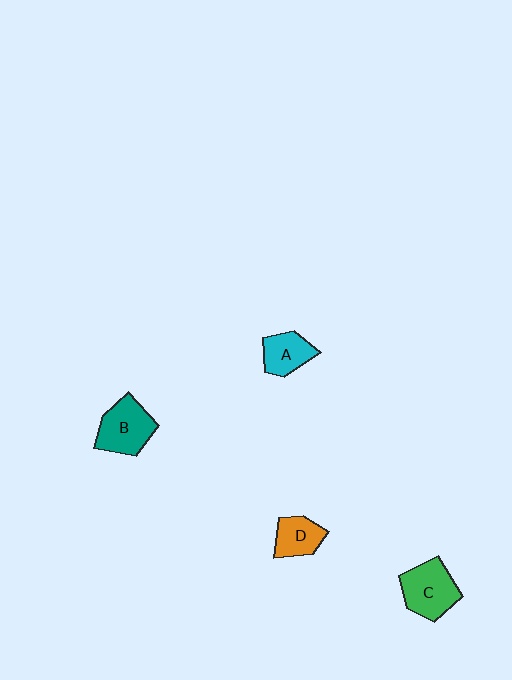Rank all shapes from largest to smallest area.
From largest to smallest: C (green), B (teal), A (cyan), D (orange).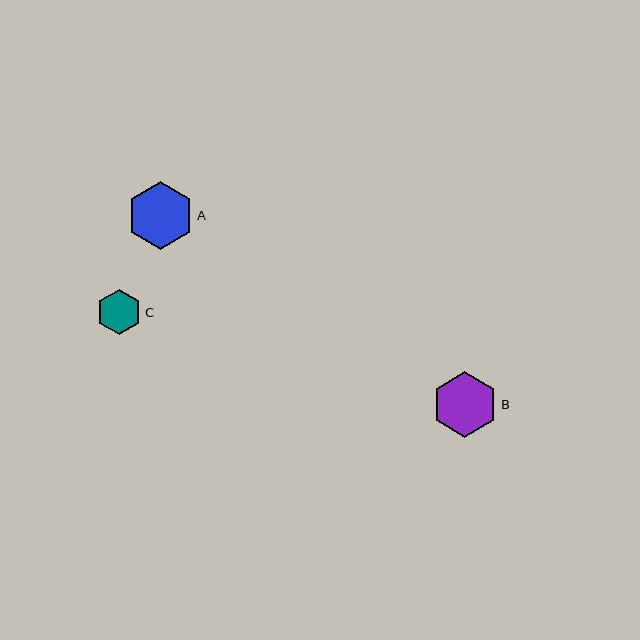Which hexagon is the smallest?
Hexagon C is the smallest with a size of approximately 45 pixels.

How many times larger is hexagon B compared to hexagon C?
Hexagon B is approximately 1.5 times the size of hexagon C.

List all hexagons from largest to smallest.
From largest to smallest: A, B, C.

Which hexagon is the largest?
Hexagon A is the largest with a size of approximately 67 pixels.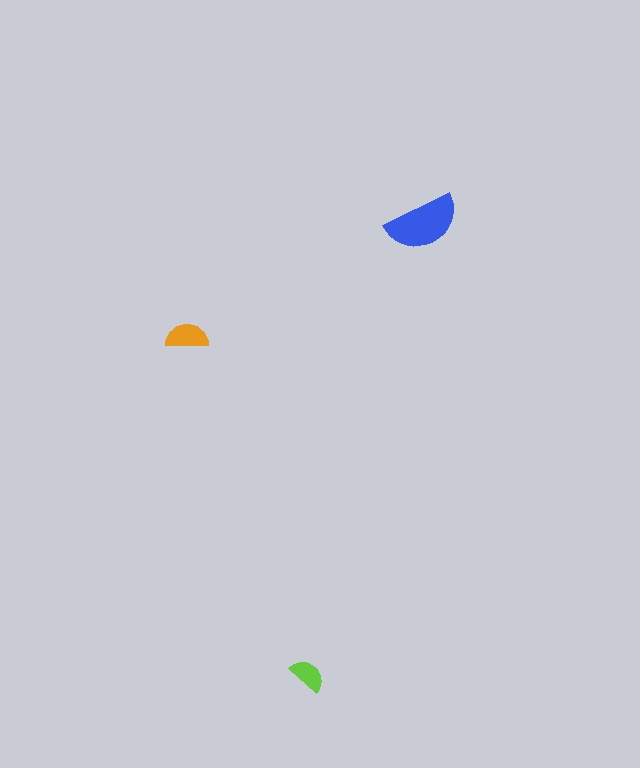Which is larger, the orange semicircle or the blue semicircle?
The blue one.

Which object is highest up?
The blue semicircle is topmost.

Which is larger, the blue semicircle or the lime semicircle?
The blue one.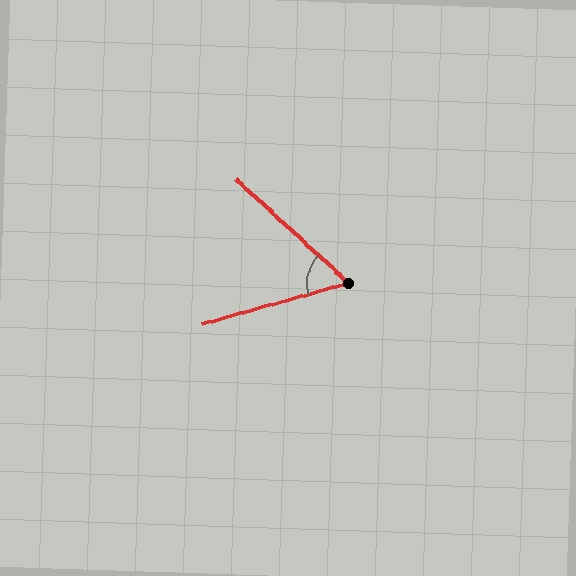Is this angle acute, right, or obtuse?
It is acute.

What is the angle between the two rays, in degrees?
Approximately 58 degrees.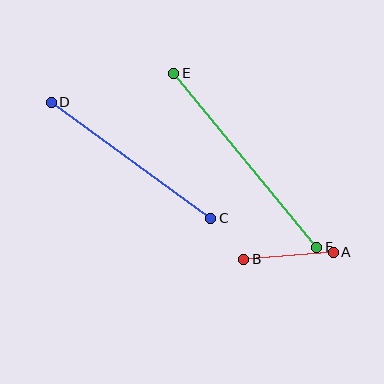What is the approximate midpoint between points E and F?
The midpoint is at approximately (245, 160) pixels.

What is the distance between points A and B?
The distance is approximately 90 pixels.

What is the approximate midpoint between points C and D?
The midpoint is at approximately (131, 160) pixels.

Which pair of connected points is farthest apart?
Points E and F are farthest apart.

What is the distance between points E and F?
The distance is approximately 225 pixels.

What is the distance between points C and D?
The distance is approximately 197 pixels.